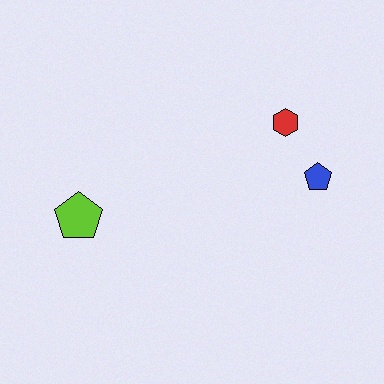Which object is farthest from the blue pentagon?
The lime pentagon is farthest from the blue pentagon.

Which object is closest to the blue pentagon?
The red hexagon is closest to the blue pentagon.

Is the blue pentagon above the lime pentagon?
Yes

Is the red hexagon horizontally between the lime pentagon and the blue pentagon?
Yes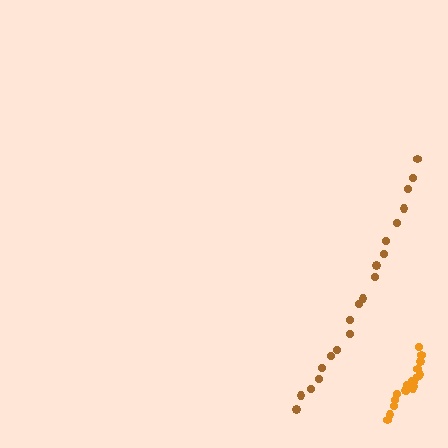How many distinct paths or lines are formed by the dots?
There are 2 distinct paths.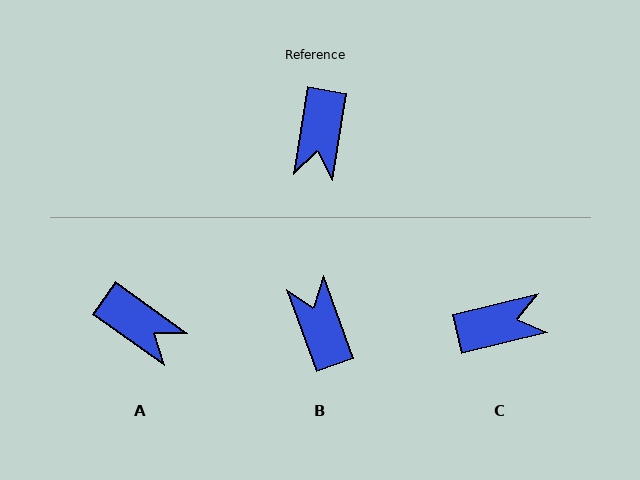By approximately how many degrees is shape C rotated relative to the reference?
Approximately 113 degrees counter-clockwise.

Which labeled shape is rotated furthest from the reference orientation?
B, about 151 degrees away.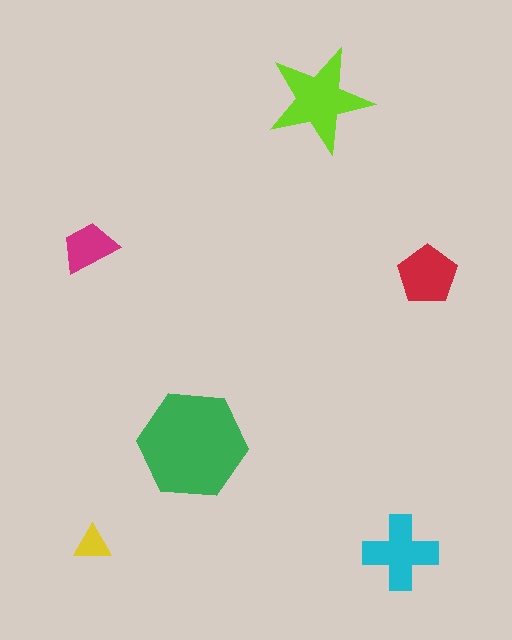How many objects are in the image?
There are 6 objects in the image.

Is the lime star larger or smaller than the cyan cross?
Larger.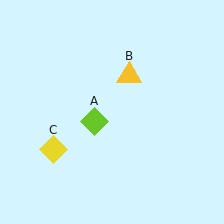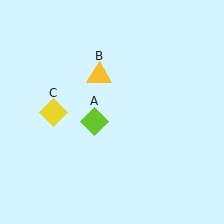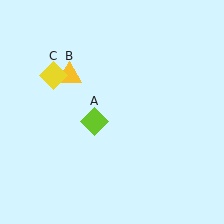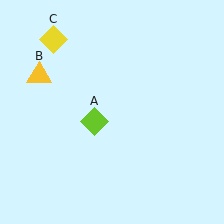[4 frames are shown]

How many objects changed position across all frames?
2 objects changed position: yellow triangle (object B), yellow diamond (object C).